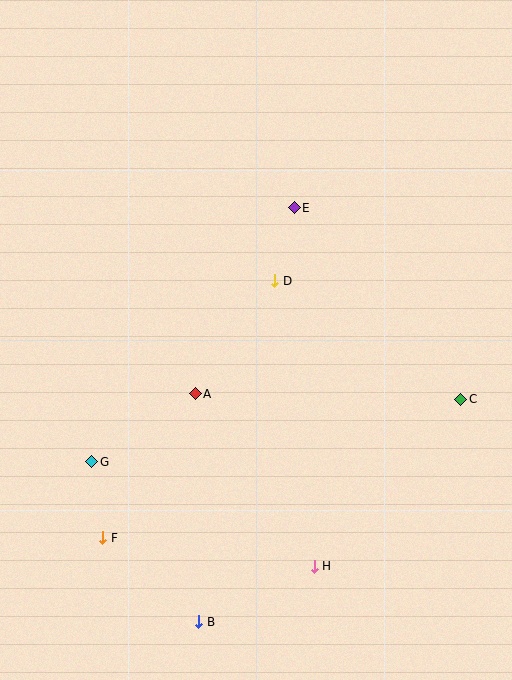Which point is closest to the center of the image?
Point D at (275, 281) is closest to the center.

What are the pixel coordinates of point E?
Point E is at (294, 208).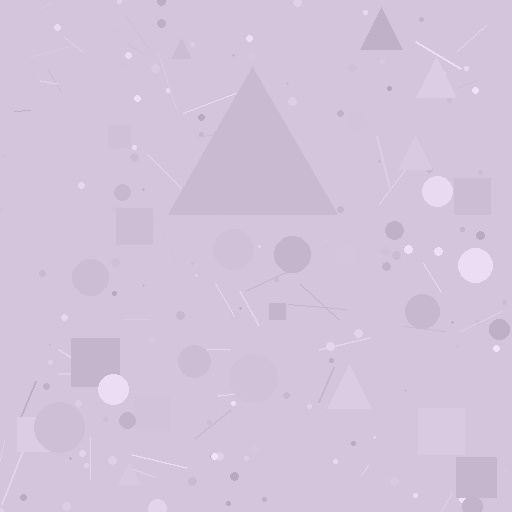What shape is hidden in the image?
A triangle is hidden in the image.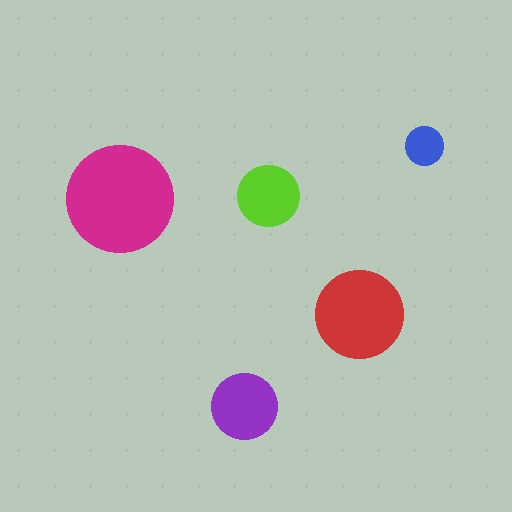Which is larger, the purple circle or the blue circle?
The purple one.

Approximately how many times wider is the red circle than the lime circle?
About 1.5 times wider.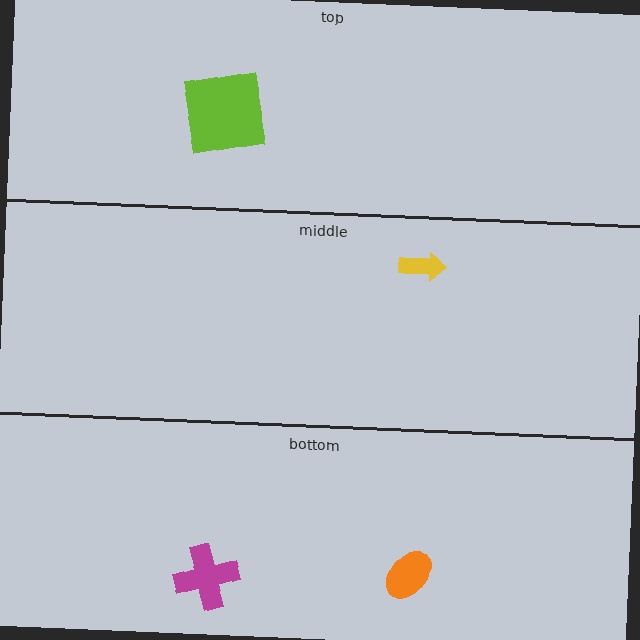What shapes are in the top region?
The lime square.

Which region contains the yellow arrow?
The middle region.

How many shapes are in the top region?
1.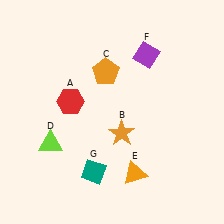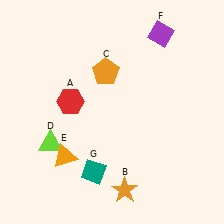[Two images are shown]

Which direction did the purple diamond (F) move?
The purple diamond (F) moved up.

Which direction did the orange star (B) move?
The orange star (B) moved down.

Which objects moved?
The objects that moved are: the orange star (B), the orange triangle (E), the purple diamond (F).